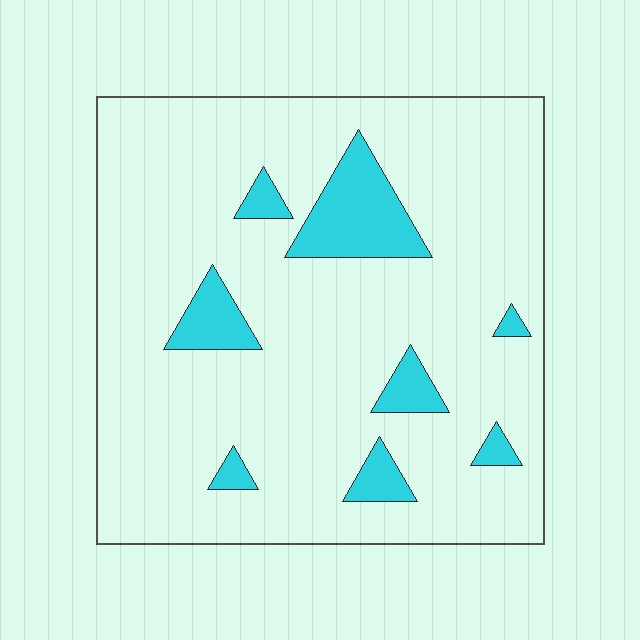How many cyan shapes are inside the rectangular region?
8.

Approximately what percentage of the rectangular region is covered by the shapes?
Approximately 10%.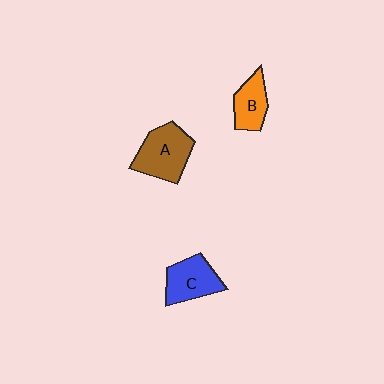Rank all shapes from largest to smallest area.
From largest to smallest: A (brown), C (blue), B (orange).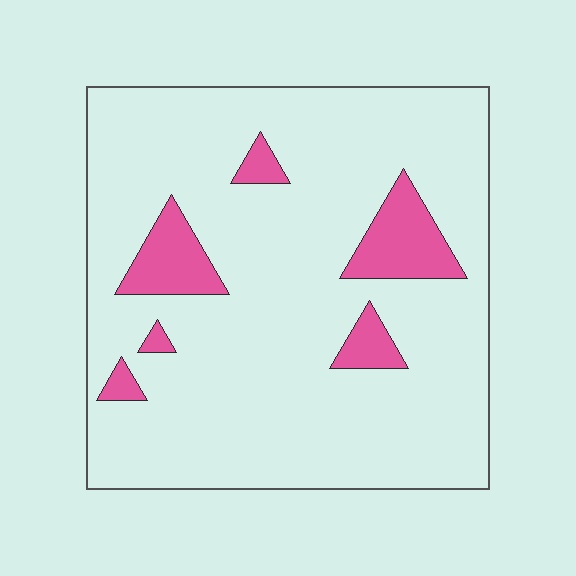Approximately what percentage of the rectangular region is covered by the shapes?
Approximately 10%.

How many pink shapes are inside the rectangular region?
6.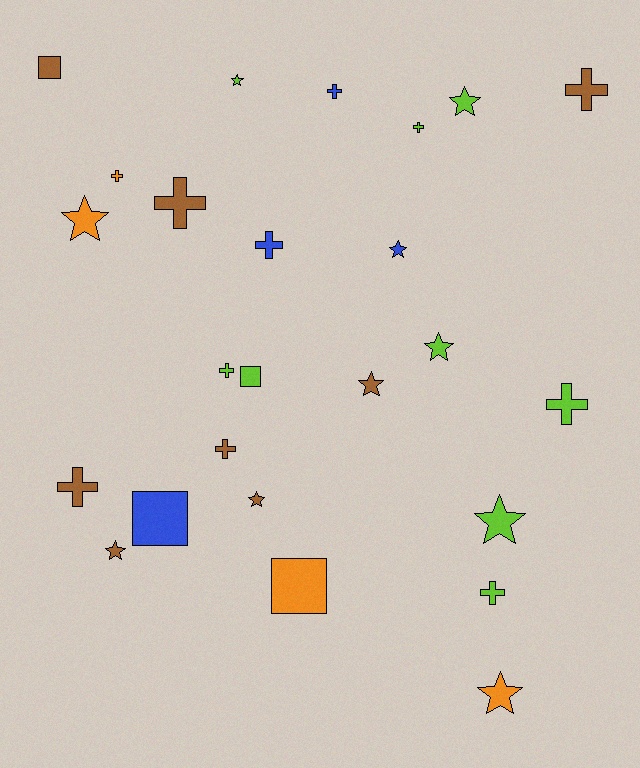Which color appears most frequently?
Lime, with 9 objects.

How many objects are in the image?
There are 25 objects.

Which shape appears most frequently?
Cross, with 11 objects.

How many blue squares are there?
There is 1 blue square.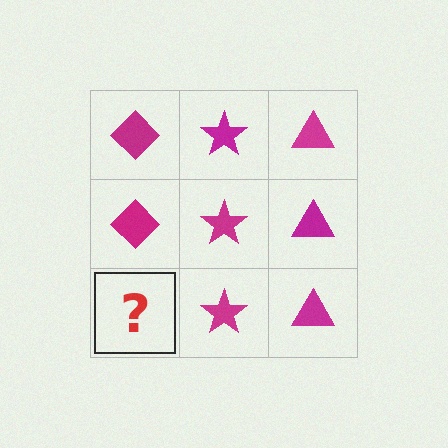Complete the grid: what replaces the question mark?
The question mark should be replaced with a magenta diamond.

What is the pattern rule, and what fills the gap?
The rule is that each column has a consistent shape. The gap should be filled with a magenta diamond.